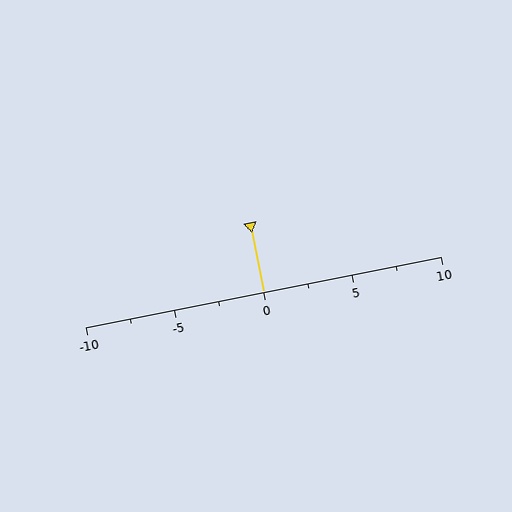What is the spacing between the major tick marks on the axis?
The major ticks are spaced 5 apart.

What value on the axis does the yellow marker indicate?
The marker indicates approximately 0.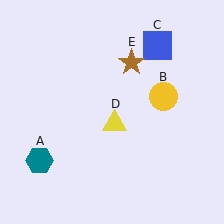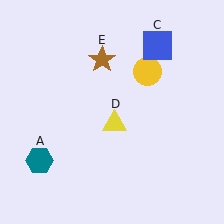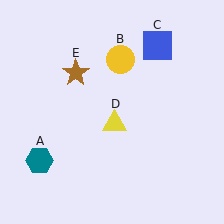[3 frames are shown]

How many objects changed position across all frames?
2 objects changed position: yellow circle (object B), brown star (object E).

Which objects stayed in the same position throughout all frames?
Teal hexagon (object A) and blue square (object C) and yellow triangle (object D) remained stationary.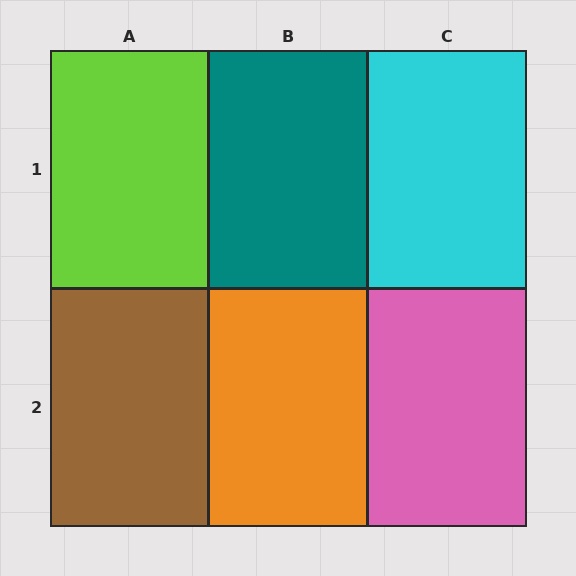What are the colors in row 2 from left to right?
Brown, orange, pink.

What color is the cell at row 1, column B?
Teal.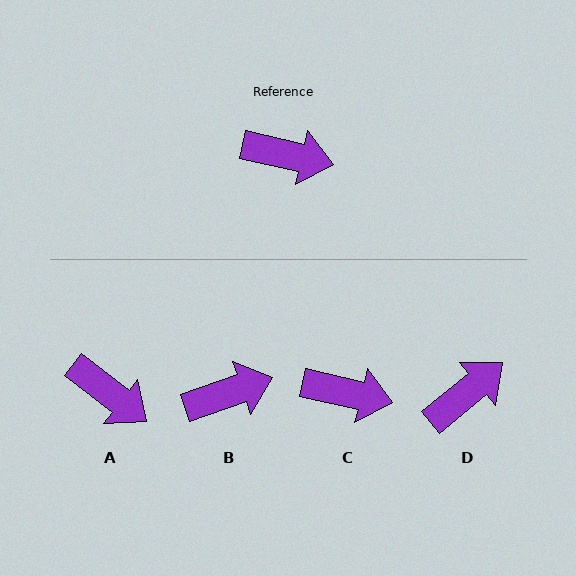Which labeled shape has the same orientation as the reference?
C.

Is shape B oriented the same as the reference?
No, it is off by about 32 degrees.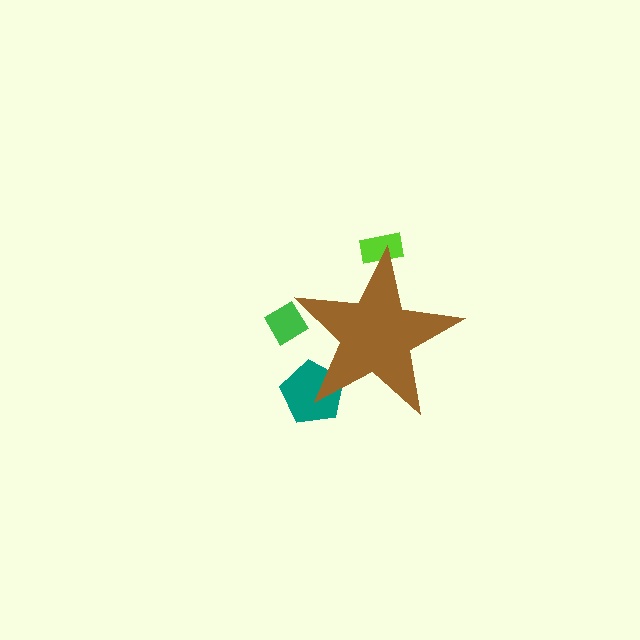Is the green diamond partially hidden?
Yes, the green diamond is partially hidden behind the brown star.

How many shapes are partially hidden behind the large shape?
3 shapes are partially hidden.